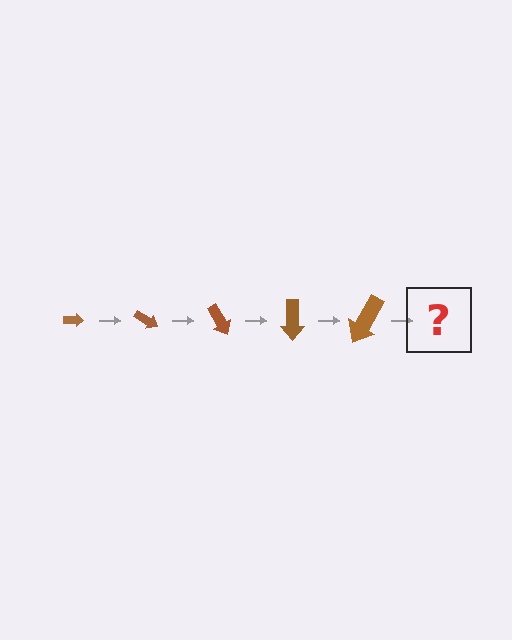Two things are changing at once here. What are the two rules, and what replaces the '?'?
The two rules are that the arrow grows larger each step and it rotates 30 degrees each step. The '?' should be an arrow, larger than the previous one and rotated 150 degrees from the start.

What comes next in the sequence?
The next element should be an arrow, larger than the previous one and rotated 150 degrees from the start.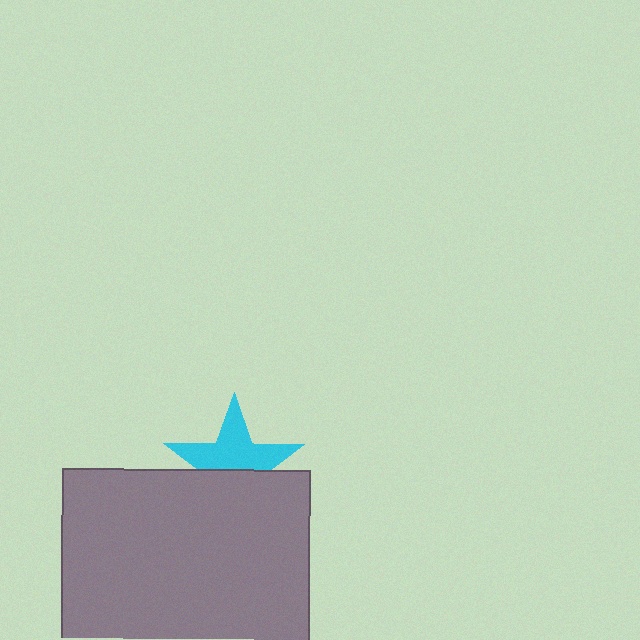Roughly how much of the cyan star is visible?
About half of it is visible (roughly 56%).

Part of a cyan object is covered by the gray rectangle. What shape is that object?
It is a star.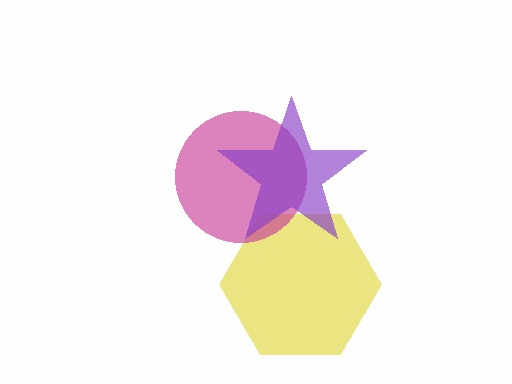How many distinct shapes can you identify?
There are 3 distinct shapes: a yellow hexagon, a magenta circle, a purple star.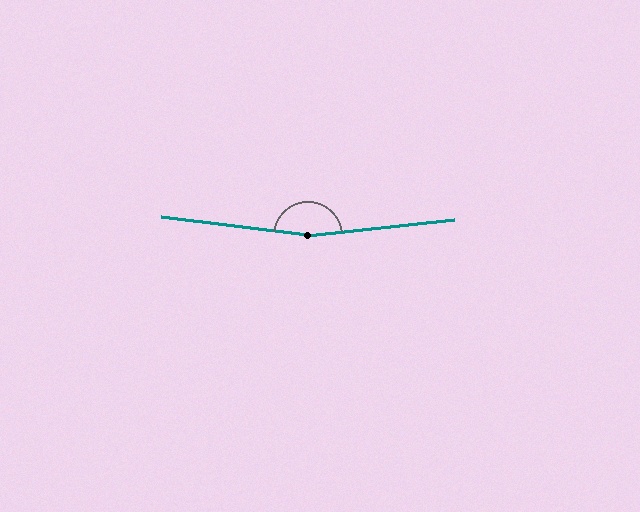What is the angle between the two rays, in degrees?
Approximately 167 degrees.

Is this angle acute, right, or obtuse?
It is obtuse.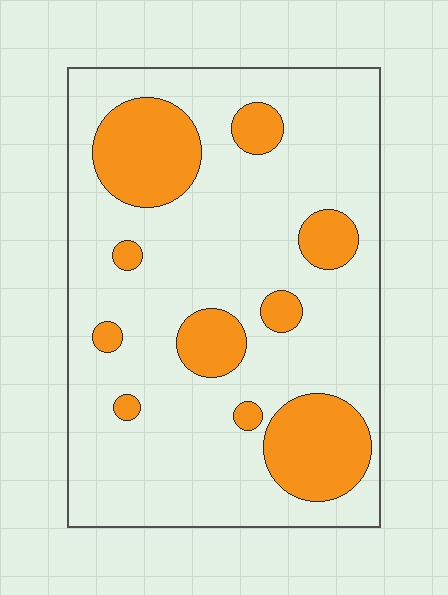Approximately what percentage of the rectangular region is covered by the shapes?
Approximately 20%.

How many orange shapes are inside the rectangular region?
10.